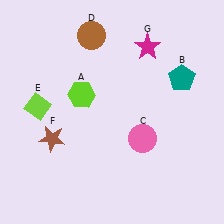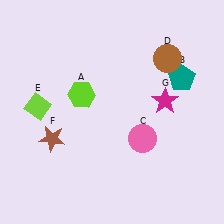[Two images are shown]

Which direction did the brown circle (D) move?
The brown circle (D) moved right.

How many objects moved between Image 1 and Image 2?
2 objects moved between the two images.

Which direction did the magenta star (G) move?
The magenta star (G) moved down.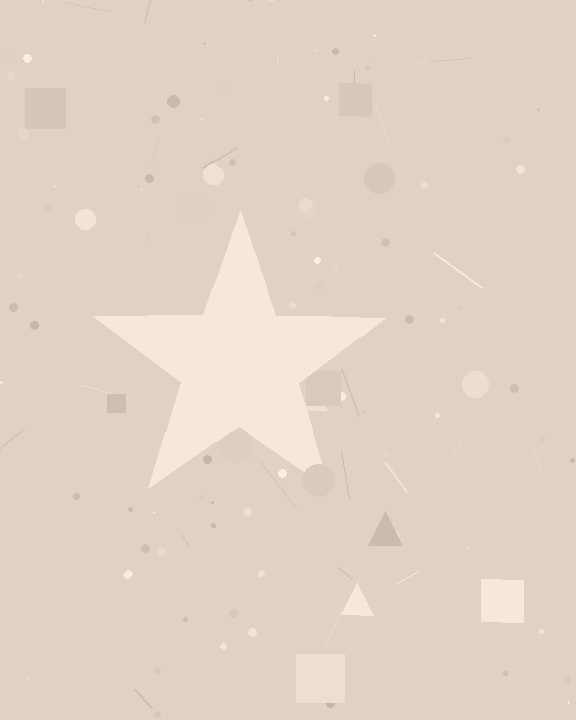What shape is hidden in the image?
A star is hidden in the image.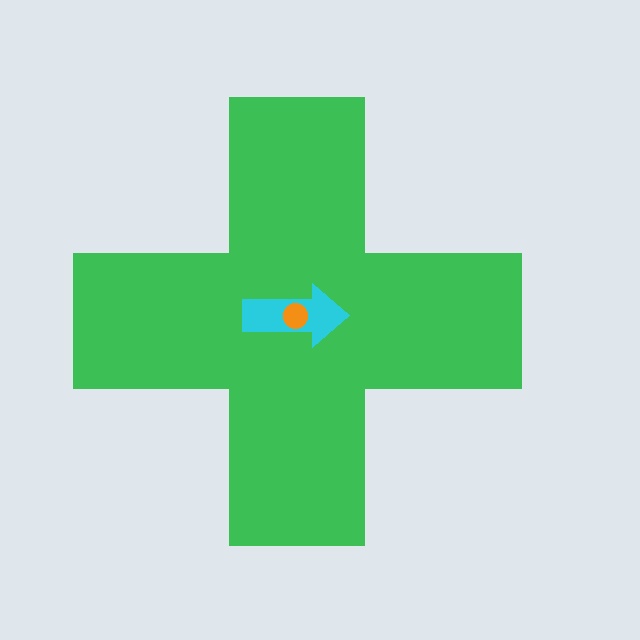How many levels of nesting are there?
3.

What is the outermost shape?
The green cross.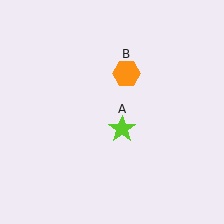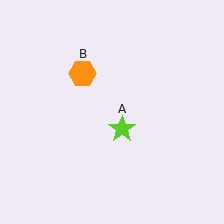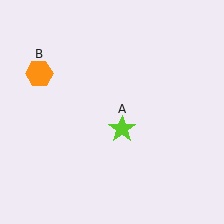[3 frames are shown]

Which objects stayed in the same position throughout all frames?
Lime star (object A) remained stationary.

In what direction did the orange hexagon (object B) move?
The orange hexagon (object B) moved left.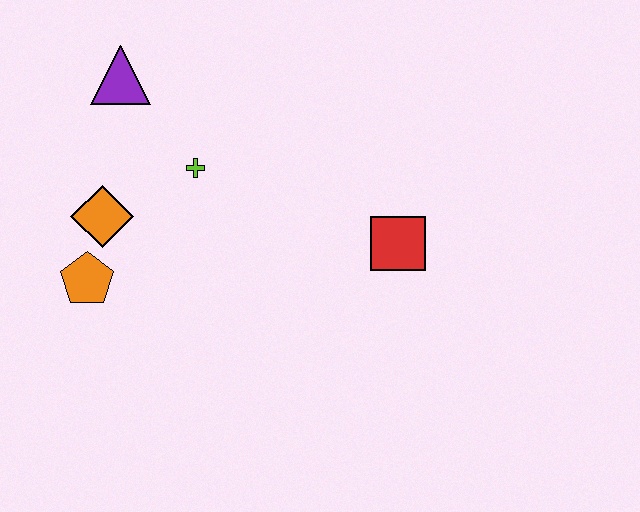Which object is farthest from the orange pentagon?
The red square is farthest from the orange pentagon.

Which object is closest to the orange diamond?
The orange pentagon is closest to the orange diamond.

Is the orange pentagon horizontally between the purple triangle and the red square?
No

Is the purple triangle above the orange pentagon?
Yes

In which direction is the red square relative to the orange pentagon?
The red square is to the right of the orange pentagon.